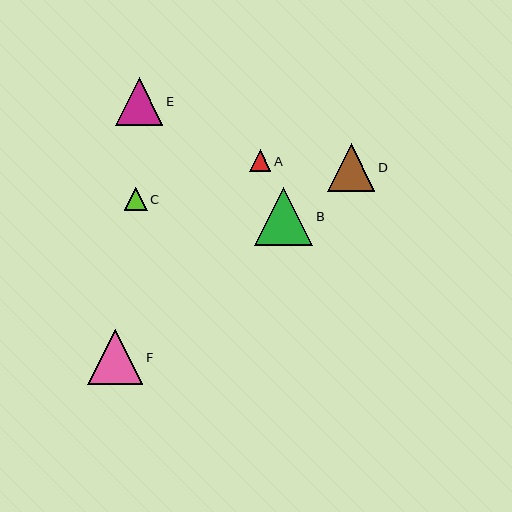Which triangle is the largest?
Triangle B is the largest with a size of approximately 58 pixels.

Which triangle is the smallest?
Triangle A is the smallest with a size of approximately 22 pixels.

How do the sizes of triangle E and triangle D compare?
Triangle E and triangle D are approximately the same size.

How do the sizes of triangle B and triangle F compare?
Triangle B and triangle F are approximately the same size.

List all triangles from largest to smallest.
From largest to smallest: B, F, E, D, C, A.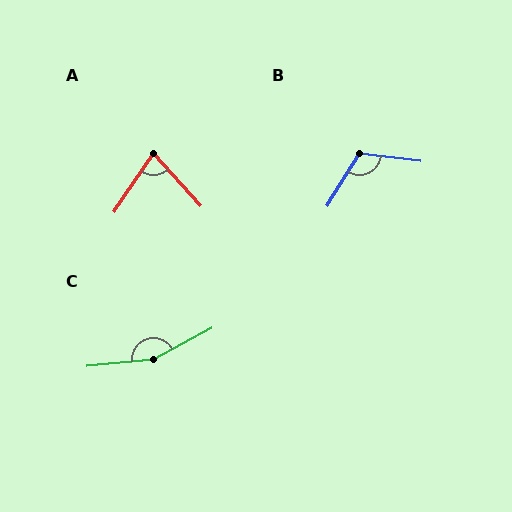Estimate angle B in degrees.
Approximately 114 degrees.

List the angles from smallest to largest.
A (75°), B (114°), C (157°).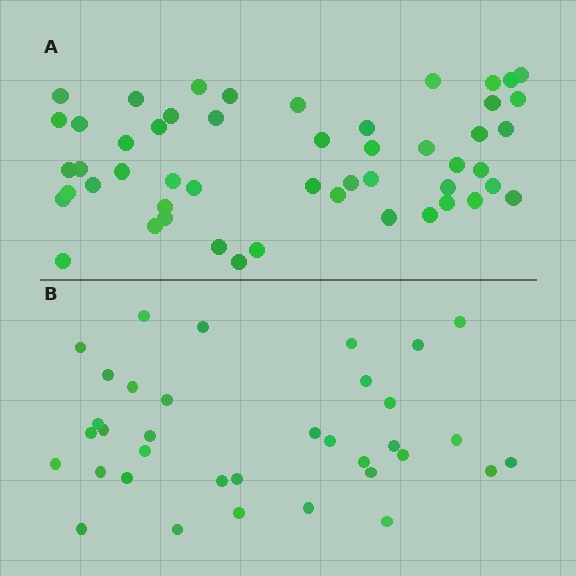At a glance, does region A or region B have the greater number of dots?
Region A (the top region) has more dots.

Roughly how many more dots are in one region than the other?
Region A has approximately 15 more dots than region B.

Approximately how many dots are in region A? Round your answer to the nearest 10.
About 50 dots. (The exact count is 51, which rounds to 50.)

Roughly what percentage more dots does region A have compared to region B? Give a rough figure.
About 45% more.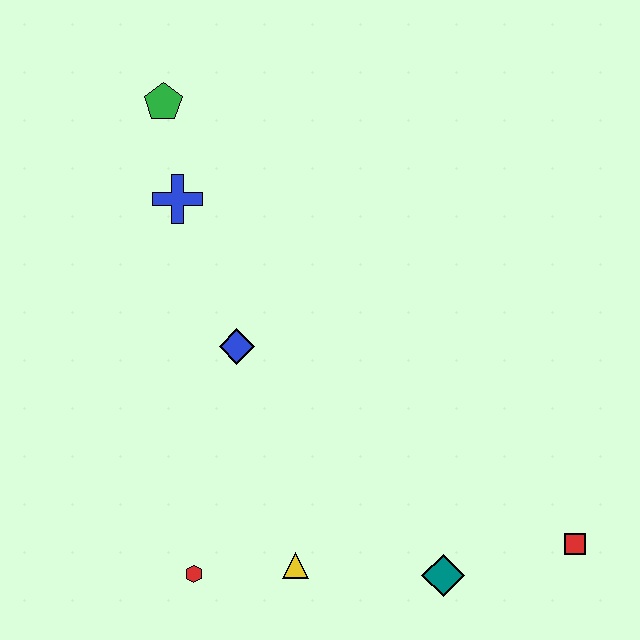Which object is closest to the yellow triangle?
The red hexagon is closest to the yellow triangle.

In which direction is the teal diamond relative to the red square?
The teal diamond is to the left of the red square.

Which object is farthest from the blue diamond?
The red square is farthest from the blue diamond.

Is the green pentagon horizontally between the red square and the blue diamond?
No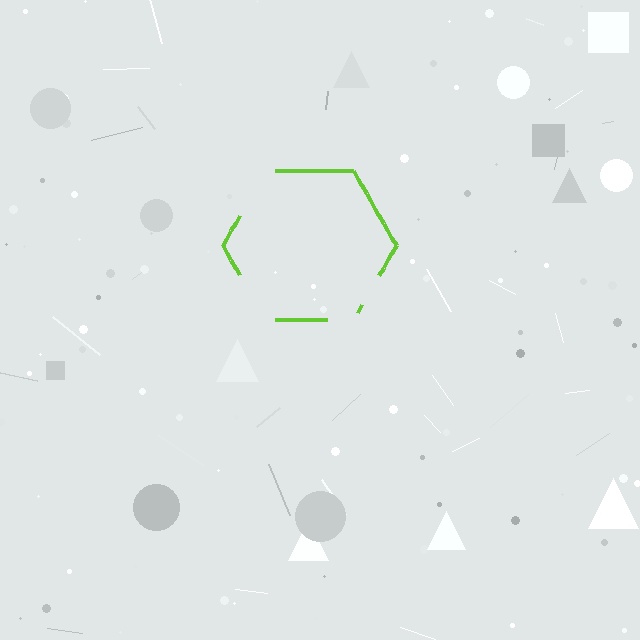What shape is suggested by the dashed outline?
The dashed outline suggests a hexagon.